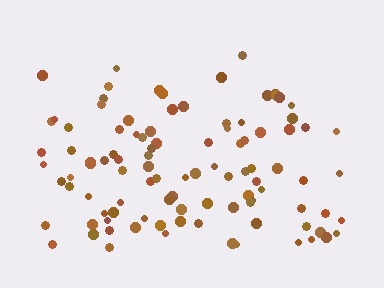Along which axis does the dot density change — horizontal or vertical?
Vertical.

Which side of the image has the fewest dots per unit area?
The top.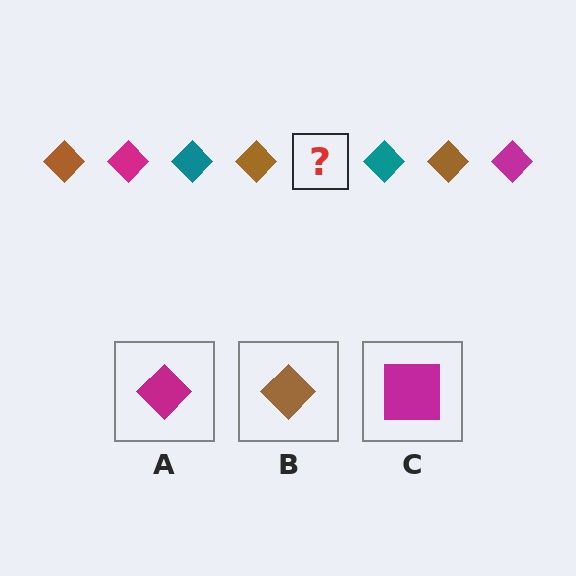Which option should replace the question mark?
Option A.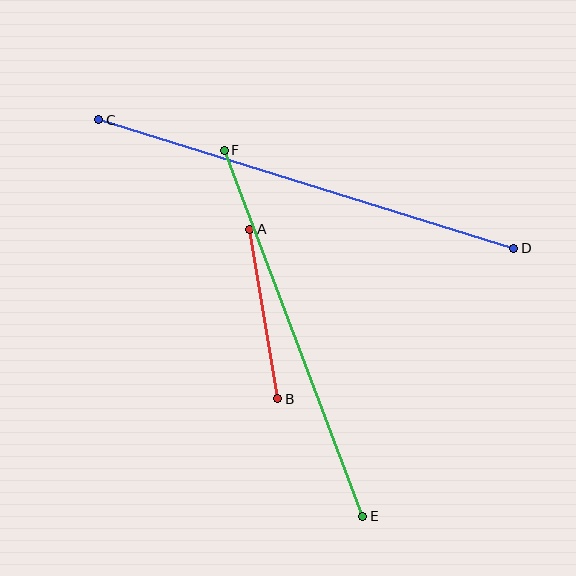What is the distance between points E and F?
The distance is approximately 392 pixels.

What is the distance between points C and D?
The distance is approximately 434 pixels.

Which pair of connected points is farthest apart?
Points C and D are farthest apart.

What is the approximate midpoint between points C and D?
The midpoint is at approximately (306, 184) pixels.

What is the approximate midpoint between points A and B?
The midpoint is at approximately (264, 314) pixels.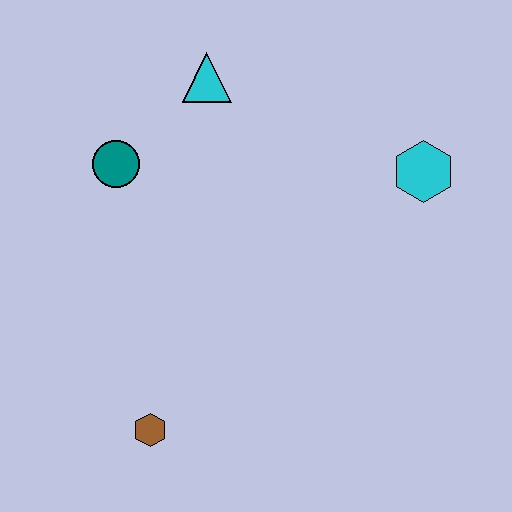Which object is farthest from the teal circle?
The cyan hexagon is farthest from the teal circle.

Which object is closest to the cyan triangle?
The teal circle is closest to the cyan triangle.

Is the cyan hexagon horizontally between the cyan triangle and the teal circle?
No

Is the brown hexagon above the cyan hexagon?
No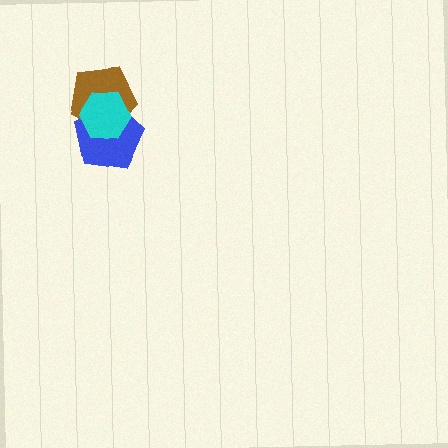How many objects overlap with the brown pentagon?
2 objects overlap with the brown pentagon.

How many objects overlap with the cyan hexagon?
2 objects overlap with the cyan hexagon.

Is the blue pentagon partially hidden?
Yes, it is partially covered by another shape.